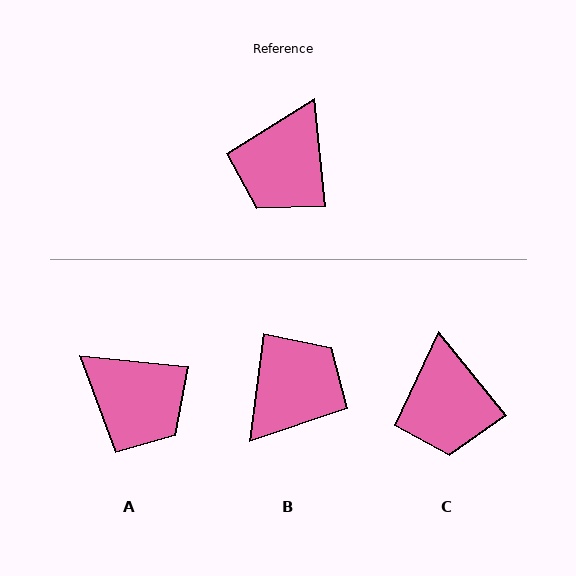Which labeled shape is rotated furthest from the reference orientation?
B, about 166 degrees away.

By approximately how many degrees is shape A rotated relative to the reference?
Approximately 78 degrees counter-clockwise.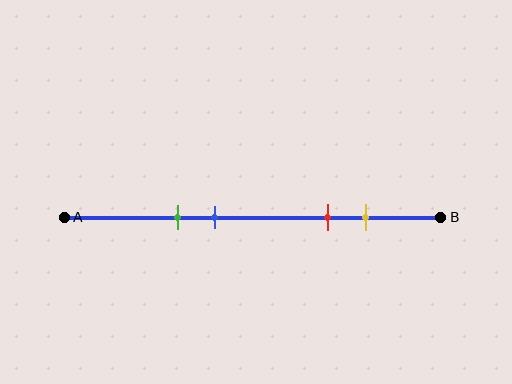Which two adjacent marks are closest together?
The green and blue marks are the closest adjacent pair.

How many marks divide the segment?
There are 4 marks dividing the segment.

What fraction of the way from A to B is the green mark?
The green mark is approximately 30% (0.3) of the way from A to B.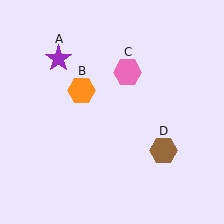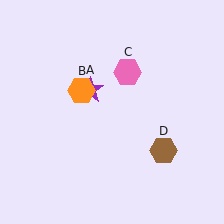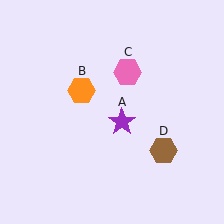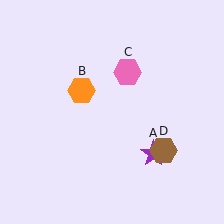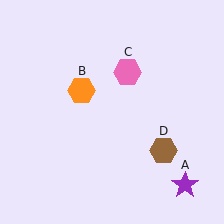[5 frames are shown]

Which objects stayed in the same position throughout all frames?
Orange hexagon (object B) and pink hexagon (object C) and brown hexagon (object D) remained stationary.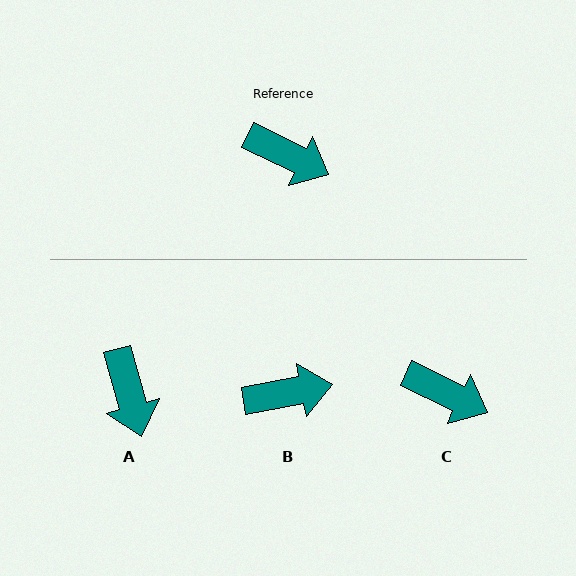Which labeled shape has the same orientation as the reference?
C.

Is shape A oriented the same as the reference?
No, it is off by about 48 degrees.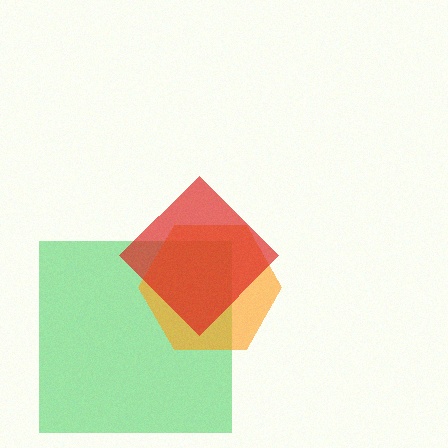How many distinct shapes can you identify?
There are 3 distinct shapes: a green square, an orange hexagon, a red diamond.